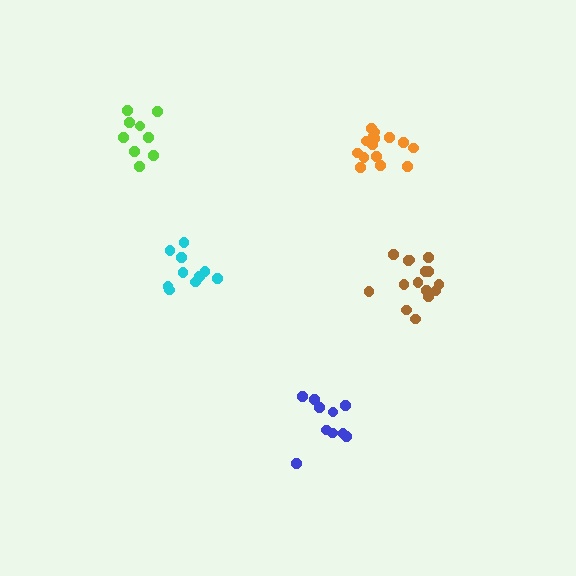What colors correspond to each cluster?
The clusters are colored: lime, brown, blue, orange, cyan.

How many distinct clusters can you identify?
There are 5 distinct clusters.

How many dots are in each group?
Group 1: 9 dots, Group 2: 15 dots, Group 3: 10 dots, Group 4: 15 dots, Group 5: 10 dots (59 total).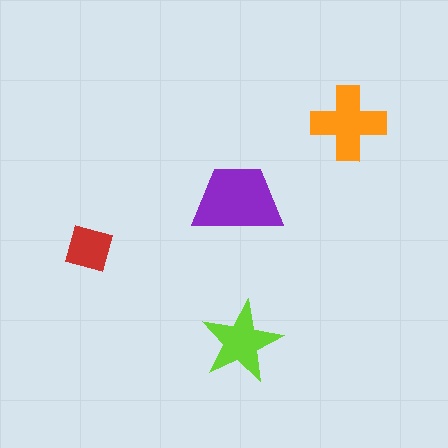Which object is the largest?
The purple trapezoid.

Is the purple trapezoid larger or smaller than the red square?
Larger.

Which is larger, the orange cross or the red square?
The orange cross.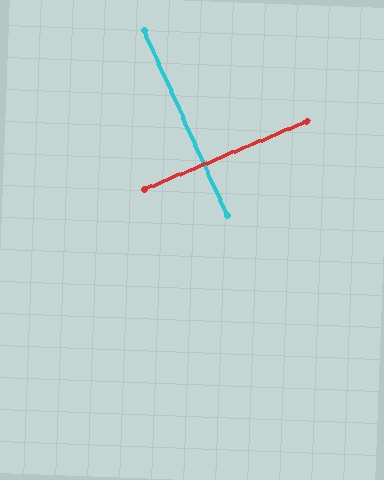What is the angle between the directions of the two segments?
Approximately 89 degrees.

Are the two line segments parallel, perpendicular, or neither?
Perpendicular — they meet at approximately 89°.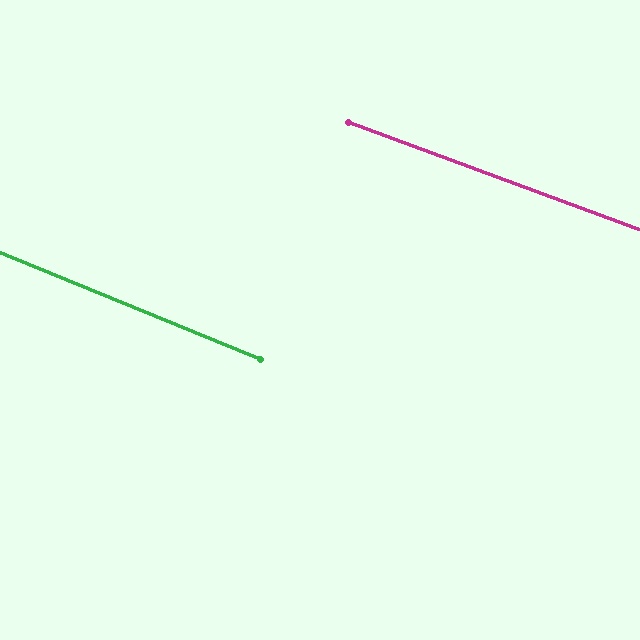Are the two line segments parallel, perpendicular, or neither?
Parallel — their directions differ by only 1.9°.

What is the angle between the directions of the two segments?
Approximately 2 degrees.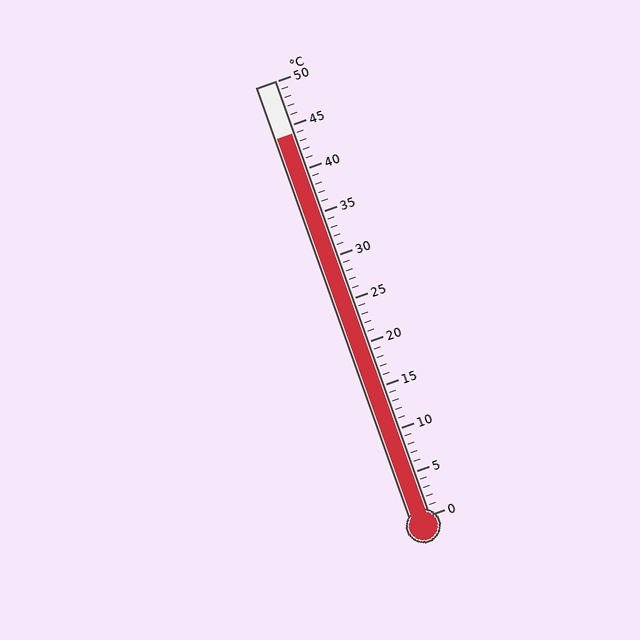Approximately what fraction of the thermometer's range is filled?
The thermometer is filled to approximately 90% of its range.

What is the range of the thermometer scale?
The thermometer scale ranges from 0°C to 50°C.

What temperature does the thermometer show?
The thermometer shows approximately 44°C.